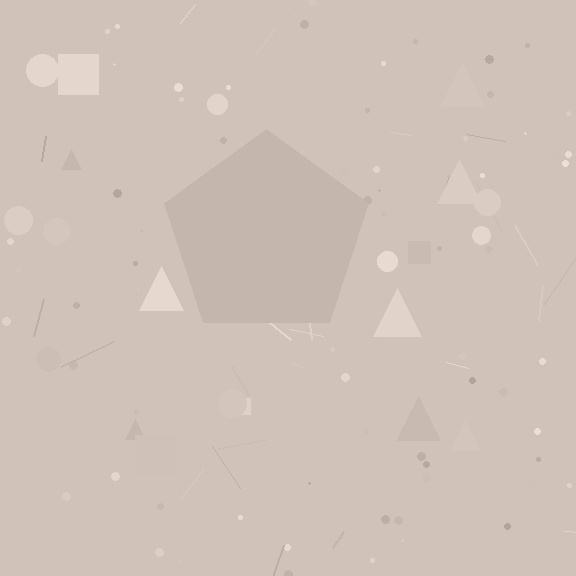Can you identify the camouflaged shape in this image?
The camouflaged shape is a pentagon.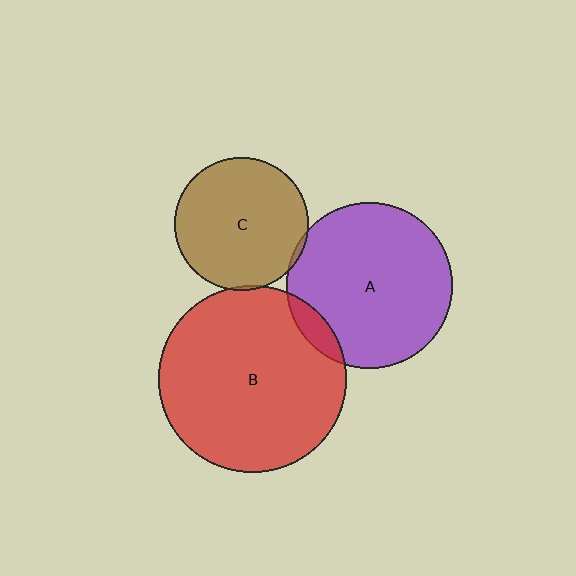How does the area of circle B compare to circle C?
Approximately 2.0 times.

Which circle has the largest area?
Circle B (red).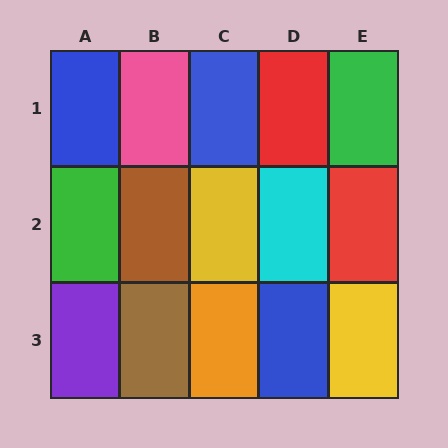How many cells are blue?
3 cells are blue.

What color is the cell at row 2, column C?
Yellow.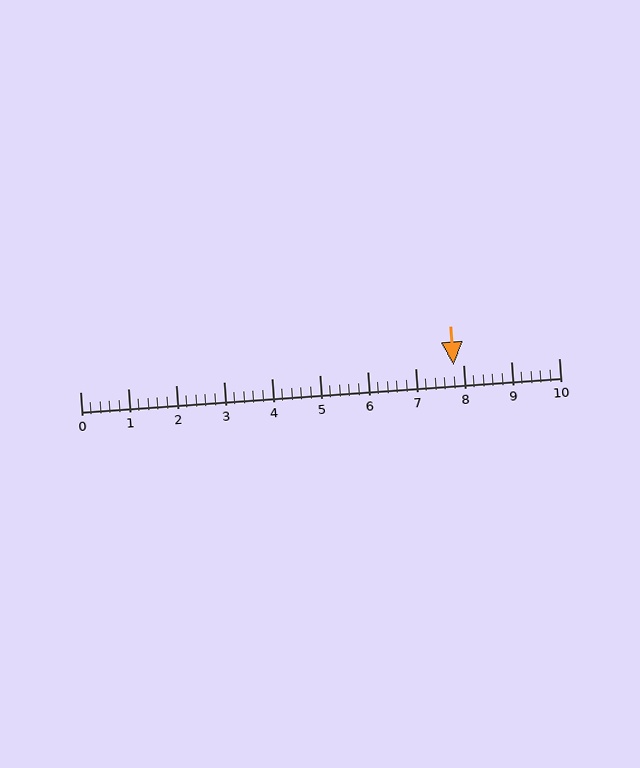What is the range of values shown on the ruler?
The ruler shows values from 0 to 10.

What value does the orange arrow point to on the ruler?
The orange arrow points to approximately 7.8.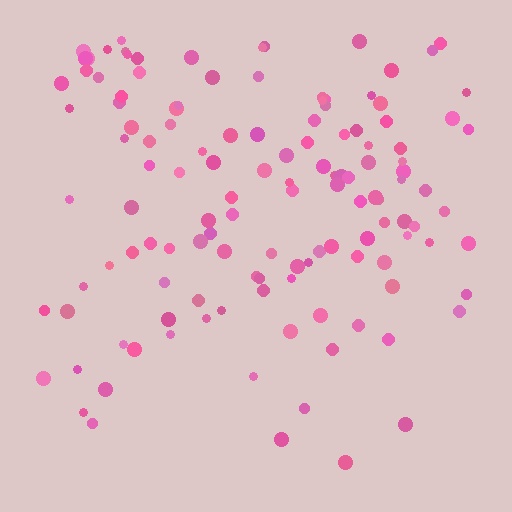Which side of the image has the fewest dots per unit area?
The bottom.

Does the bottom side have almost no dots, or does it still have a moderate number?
Still a moderate number, just noticeably fewer than the top.